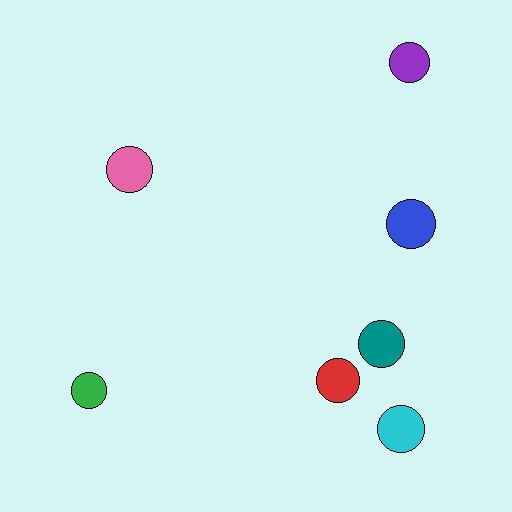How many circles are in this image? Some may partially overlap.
There are 7 circles.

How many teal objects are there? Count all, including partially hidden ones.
There is 1 teal object.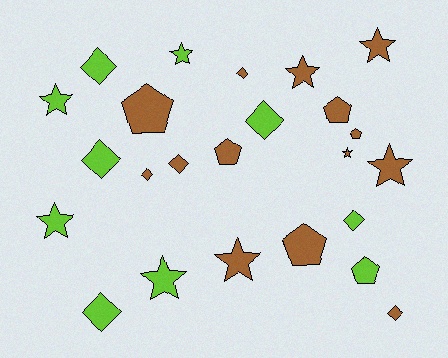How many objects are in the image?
There are 24 objects.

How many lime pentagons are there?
There is 1 lime pentagon.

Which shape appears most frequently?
Diamond, with 9 objects.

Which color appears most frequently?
Brown, with 14 objects.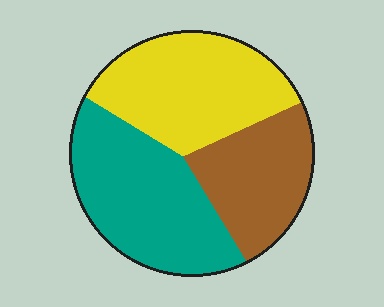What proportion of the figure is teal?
Teal covers around 40% of the figure.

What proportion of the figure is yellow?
Yellow covers about 35% of the figure.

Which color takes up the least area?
Brown, at roughly 25%.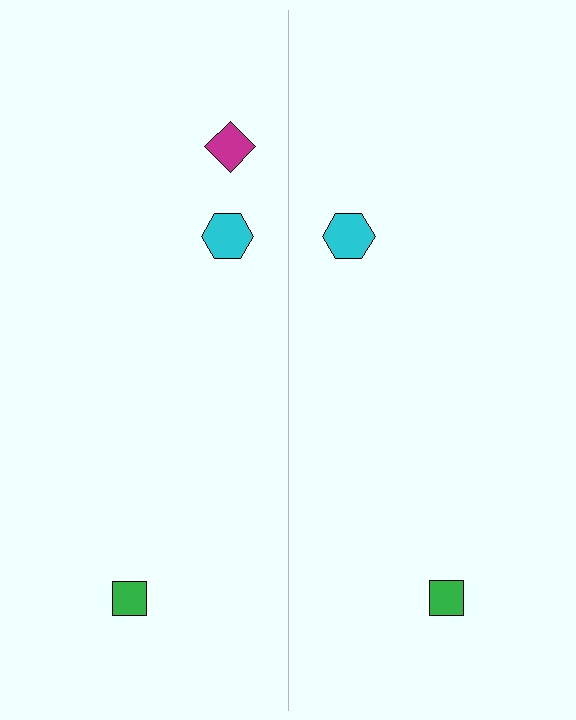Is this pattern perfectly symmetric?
No, the pattern is not perfectly symmetric. A magenta diamond is missing from the right side.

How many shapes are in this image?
There are 5 shapes in this image.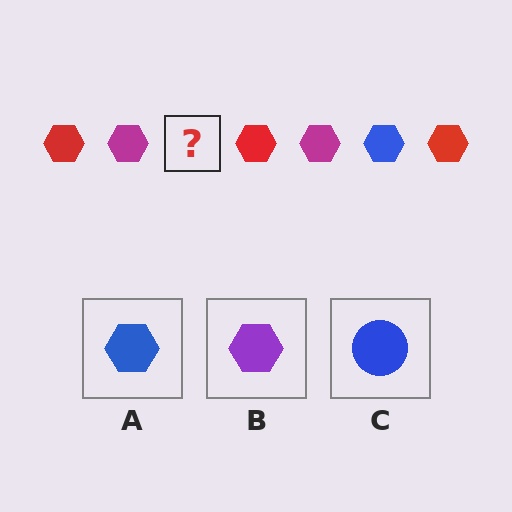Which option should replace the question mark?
Option A.